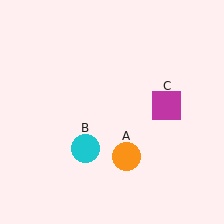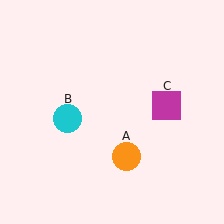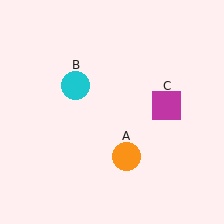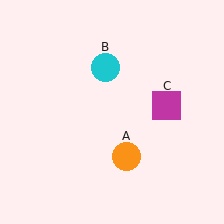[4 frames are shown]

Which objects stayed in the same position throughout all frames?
Orange circle (object A) and magenta square (object C) remained stationary.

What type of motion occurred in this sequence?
The cyan circle (object B) rotated clockwise around the center of the scene.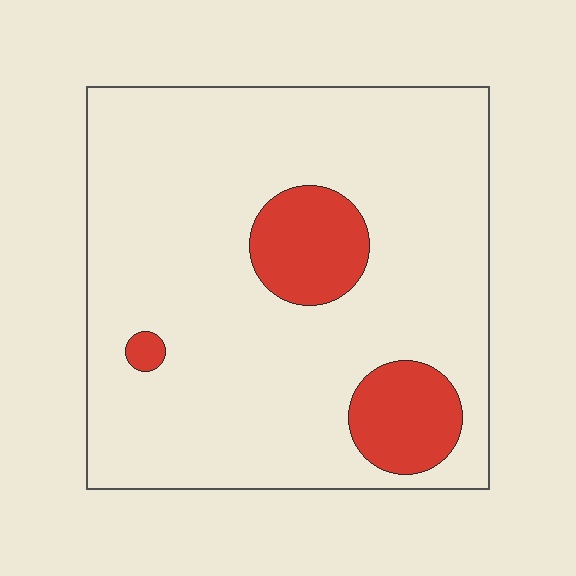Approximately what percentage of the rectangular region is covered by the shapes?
Approximately 15%.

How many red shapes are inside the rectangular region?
3.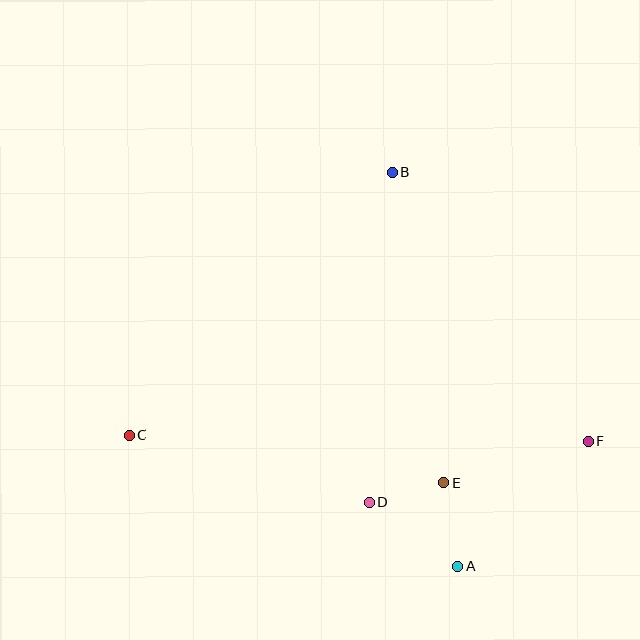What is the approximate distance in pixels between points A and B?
The distance between A and B is approximately 399 pixels.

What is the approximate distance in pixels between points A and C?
The distance between A and C is approximately 353 pixels.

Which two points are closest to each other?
Points D and E are closest to each other.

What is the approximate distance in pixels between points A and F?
The distance between A and F is approximately 181 pixels.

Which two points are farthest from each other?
Points C and F are farthest from each other.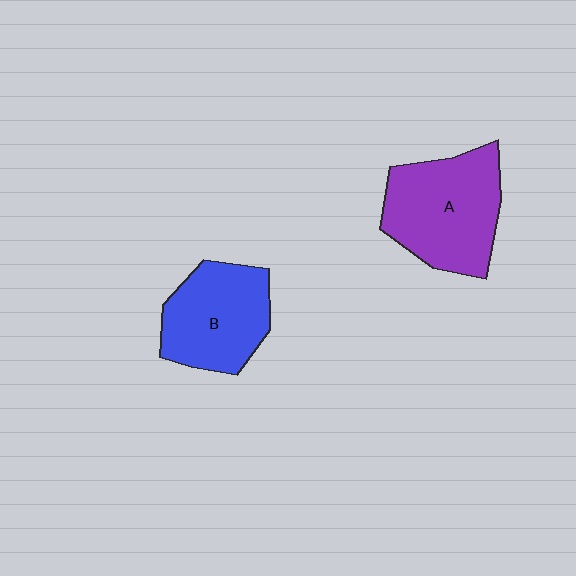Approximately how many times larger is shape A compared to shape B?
Approximately 1.2 times.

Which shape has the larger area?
Shape A (purple).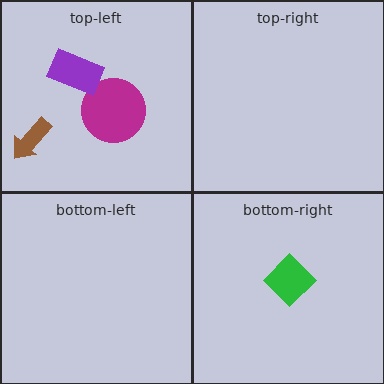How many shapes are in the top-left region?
3.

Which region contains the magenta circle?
The top-left region.